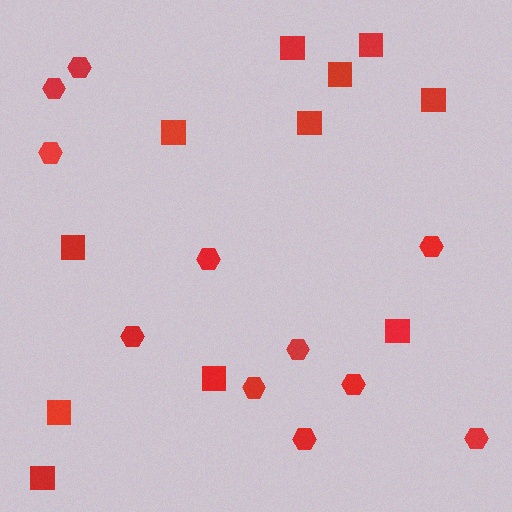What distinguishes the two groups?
There are 2 groups: one group of hexagons (11) and one group of squares (11).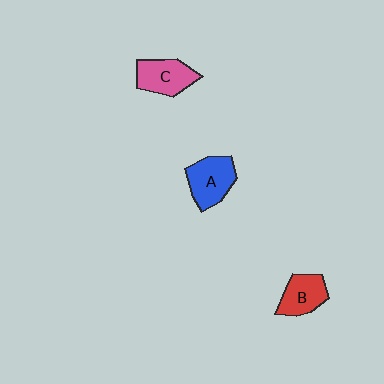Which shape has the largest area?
Shape A (blue).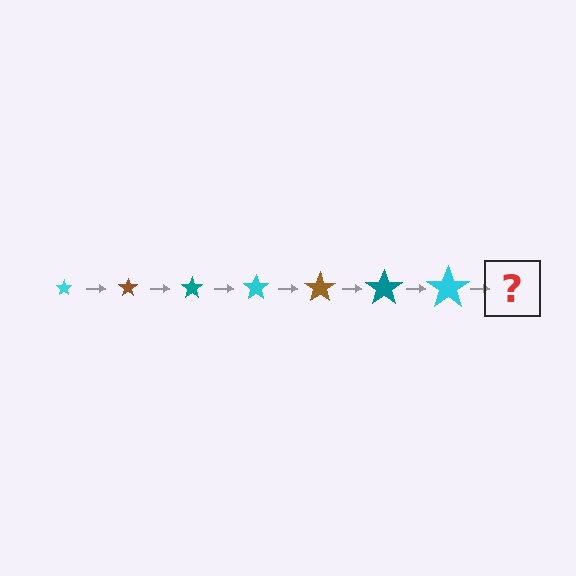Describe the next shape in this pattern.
It should be a brown star, larger than the previous one.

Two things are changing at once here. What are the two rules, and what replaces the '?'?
The two rules are that the star grows larger each step and the color cycles through cyan, brown, and teal. The '?' should be a brown star, larger than the previous one.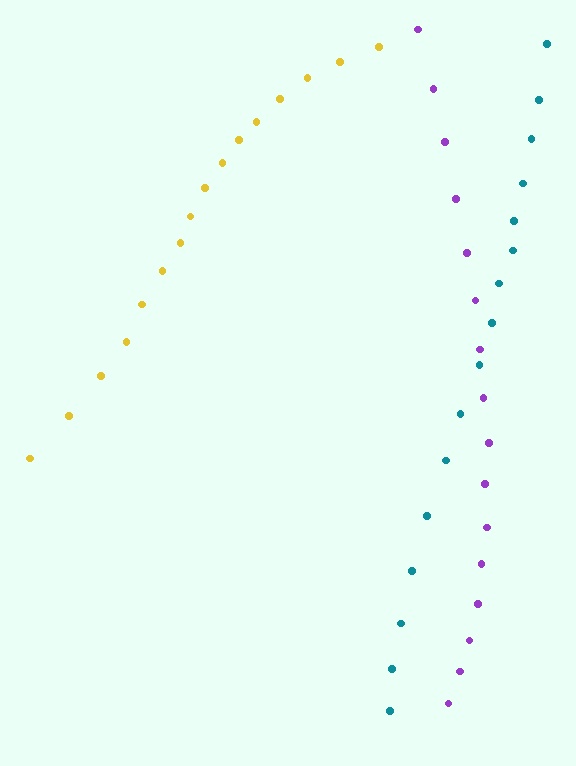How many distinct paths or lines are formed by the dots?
There are 3 distinct paths.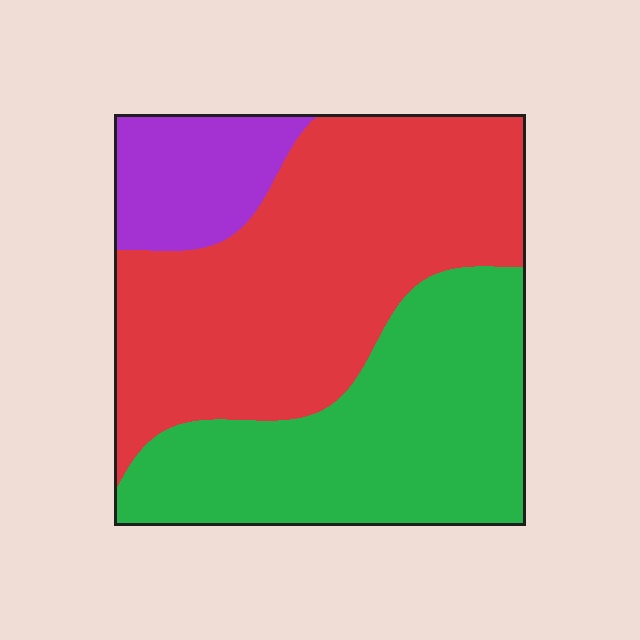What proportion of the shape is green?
Green covers about 40% of the shape.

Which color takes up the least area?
Purple, at roughly 15%.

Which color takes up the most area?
Red, at roughly 50%.